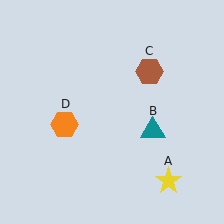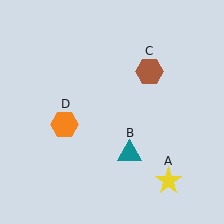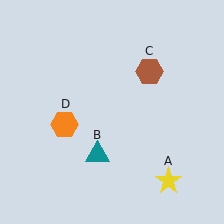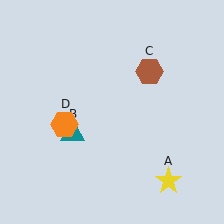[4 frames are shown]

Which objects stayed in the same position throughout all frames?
Yellow star (object A) and brown hexagon (object C) and orange hexagon (object D) remained stationary.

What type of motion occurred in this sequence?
The teal triangle (object B) rotated clockwise around the center of the scene.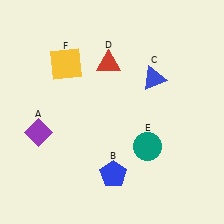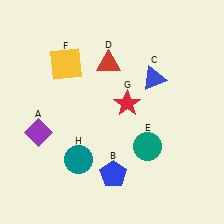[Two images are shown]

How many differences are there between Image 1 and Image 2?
There are 2 differences between the two images.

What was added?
A red star (G), a teal circle (H) were added in Image 2.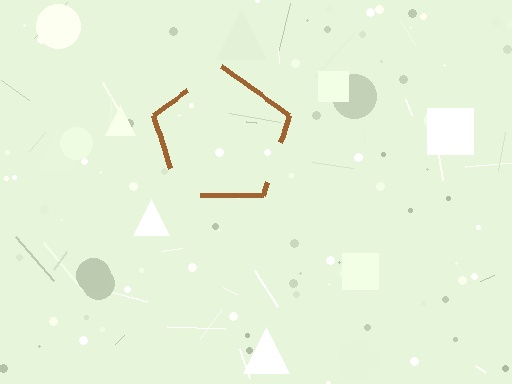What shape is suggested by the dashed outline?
The dashed outline suggests a pentagon.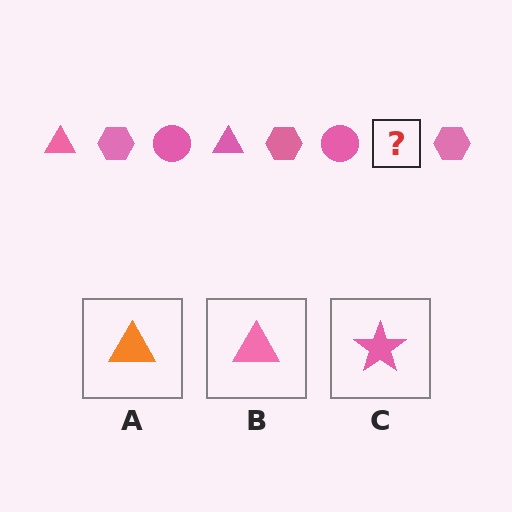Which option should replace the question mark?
Option B.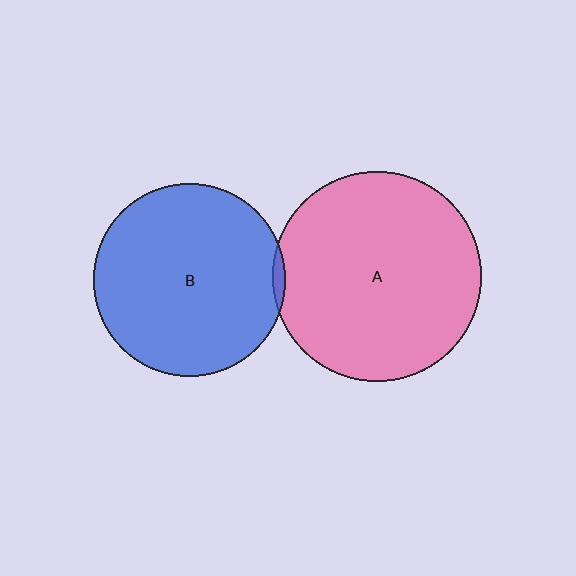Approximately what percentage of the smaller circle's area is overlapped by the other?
Approximately 5%.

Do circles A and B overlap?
Yes.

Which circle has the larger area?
Circle A (pink).